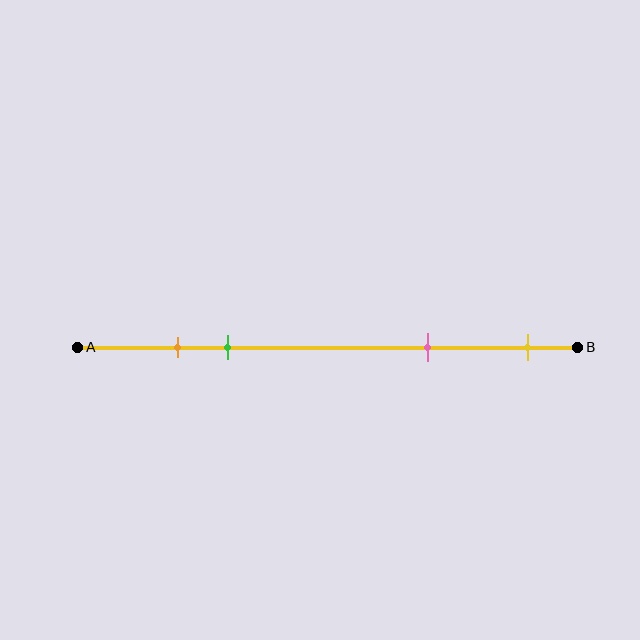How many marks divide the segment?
There are 4 marks dividing the segment.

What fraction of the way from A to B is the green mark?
The green mark is approximately 30% (0.3) of the way from A to B.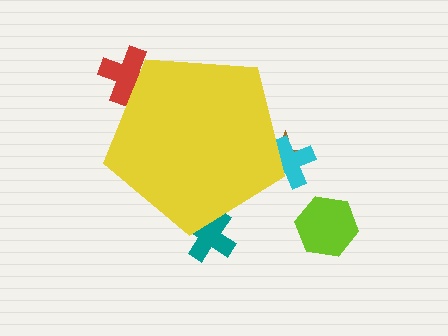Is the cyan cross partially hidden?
Yes, the cyan cross is partially hidden behind the yellow pentagon.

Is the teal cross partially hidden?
Yes, the teal cross is partially hidden behind the yellow pentagon.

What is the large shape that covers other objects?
A yellow pentagon.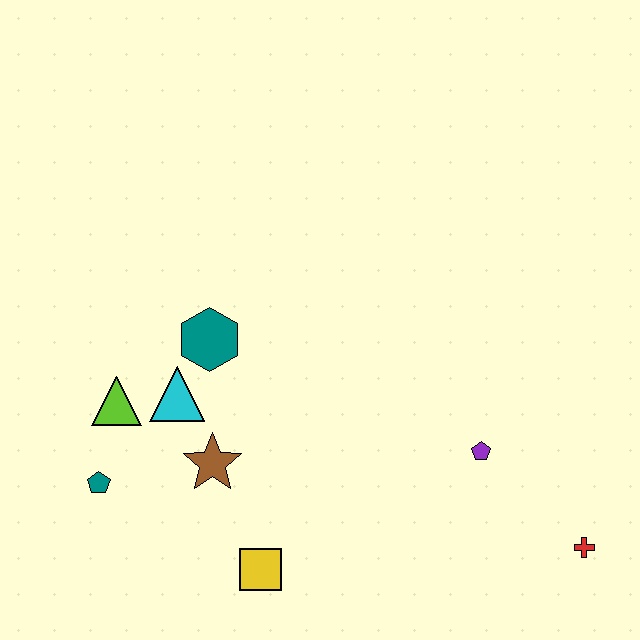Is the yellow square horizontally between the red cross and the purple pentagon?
No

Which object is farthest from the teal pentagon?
The red cross is farthest from the teal pentagon.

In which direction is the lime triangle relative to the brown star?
The lime triangle is to the left of the brown star.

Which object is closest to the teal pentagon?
The lime triangle is closest to the teal pentagon.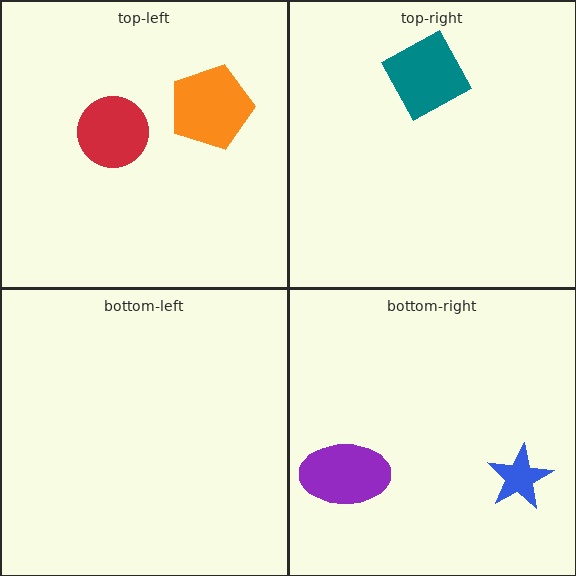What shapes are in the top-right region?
The teal diamond.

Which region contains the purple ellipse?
The bottom-right region.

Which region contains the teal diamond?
The top-right region.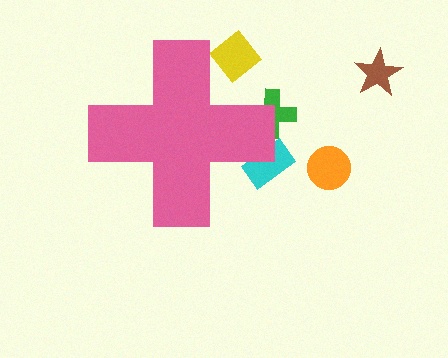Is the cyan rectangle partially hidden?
Yes, the cyan rectangle is partially hidden behind the pink cross.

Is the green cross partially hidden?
Yes, the green cross is partially hidden behind the pink cross.